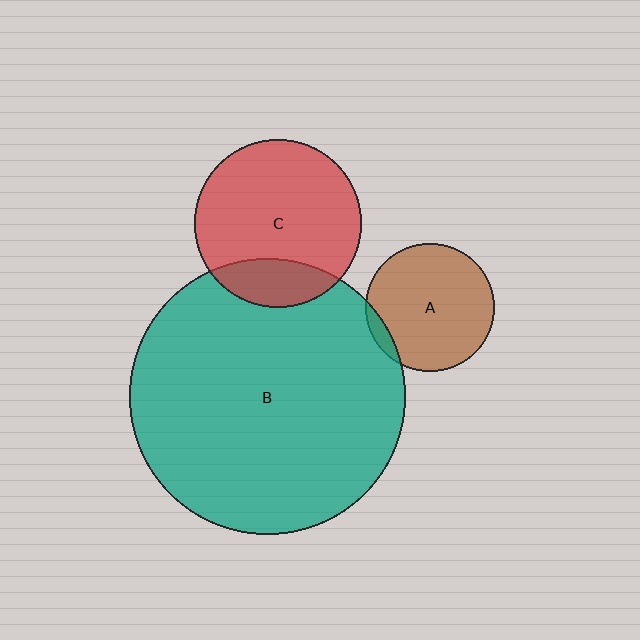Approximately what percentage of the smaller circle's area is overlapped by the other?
Approximately 20%.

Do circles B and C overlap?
Yes.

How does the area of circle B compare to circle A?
Approximately 4.7 times.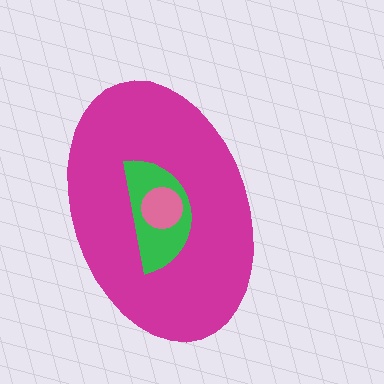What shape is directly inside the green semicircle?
The pink circle.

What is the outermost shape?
The magenta ellipse.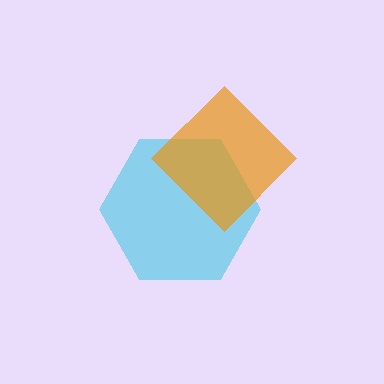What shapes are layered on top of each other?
The layered shapes are: a cyan hexagon, an orange diamond.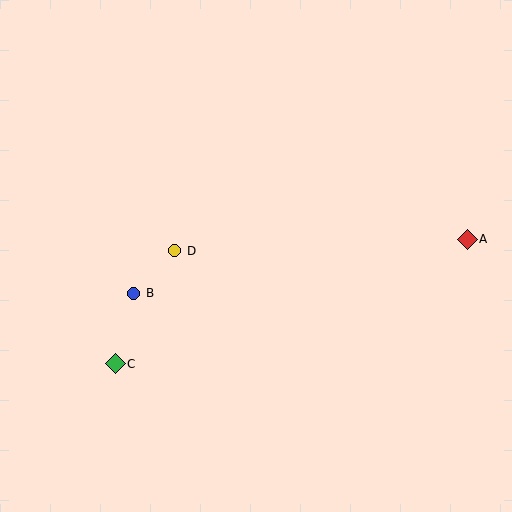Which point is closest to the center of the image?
Point D at (175, 251) is closest to the center.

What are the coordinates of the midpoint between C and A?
The midpoint between C and A is at (291, 302).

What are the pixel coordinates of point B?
Point B is at (134, 293).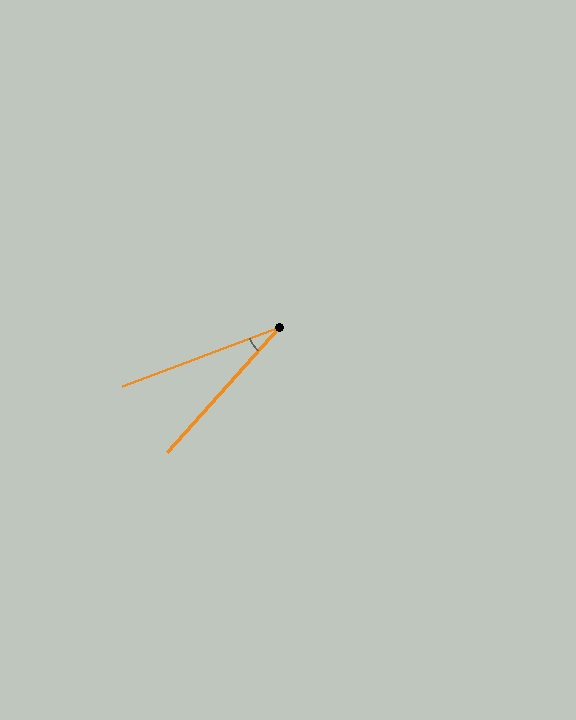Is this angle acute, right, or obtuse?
It is acute.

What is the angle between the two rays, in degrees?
Approximately 28 degrees.